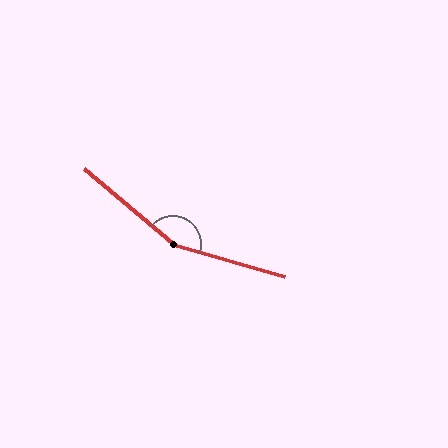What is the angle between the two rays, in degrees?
Approximately 156 degrees.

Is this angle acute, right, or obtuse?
It is obtuse.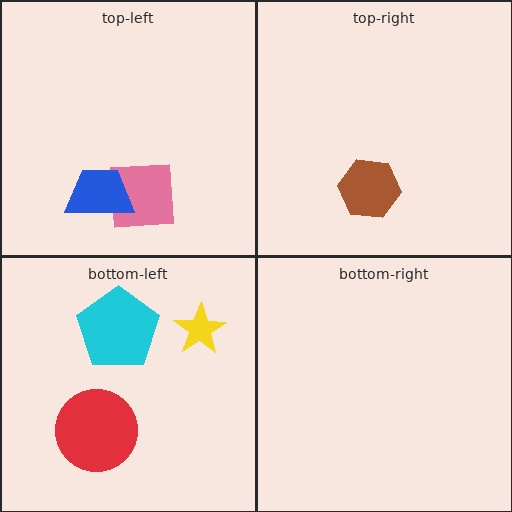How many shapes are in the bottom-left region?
3.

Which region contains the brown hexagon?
The top-right region.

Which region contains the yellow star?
The bottom-left region.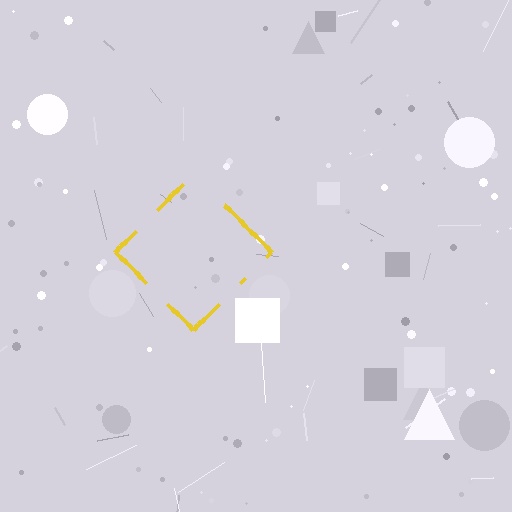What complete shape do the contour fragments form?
The contour fragments form a diamond.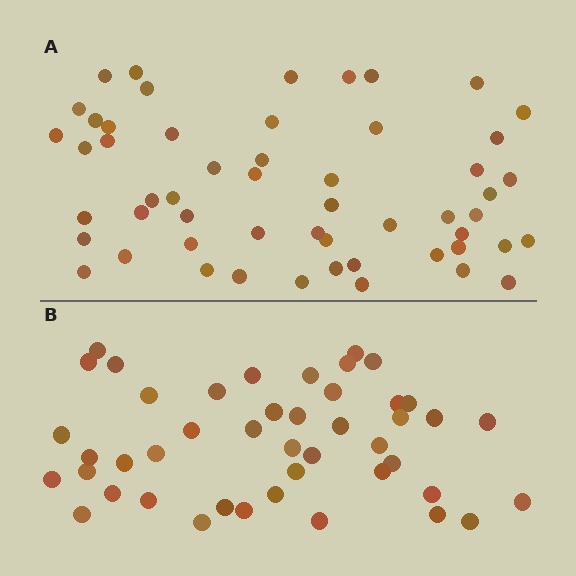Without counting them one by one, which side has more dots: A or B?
Region A (the top region) has more dots.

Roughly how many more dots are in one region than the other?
Region A has roughly 8 or so more dots than region B.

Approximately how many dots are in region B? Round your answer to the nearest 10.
About 40 dots. (The exact count is 45, which rounds to 40.)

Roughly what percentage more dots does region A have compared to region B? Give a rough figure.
About 20% more.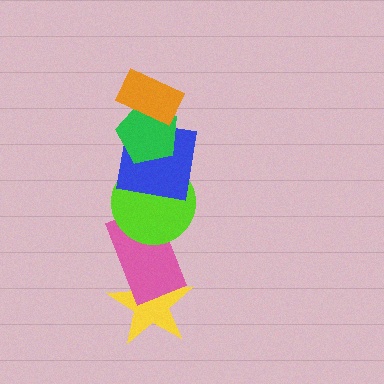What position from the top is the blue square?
The blue square is 3rd from the top.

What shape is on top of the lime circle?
The blue square is on top of the lime circle.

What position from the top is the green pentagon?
The green pentagon is 2nd from the top.